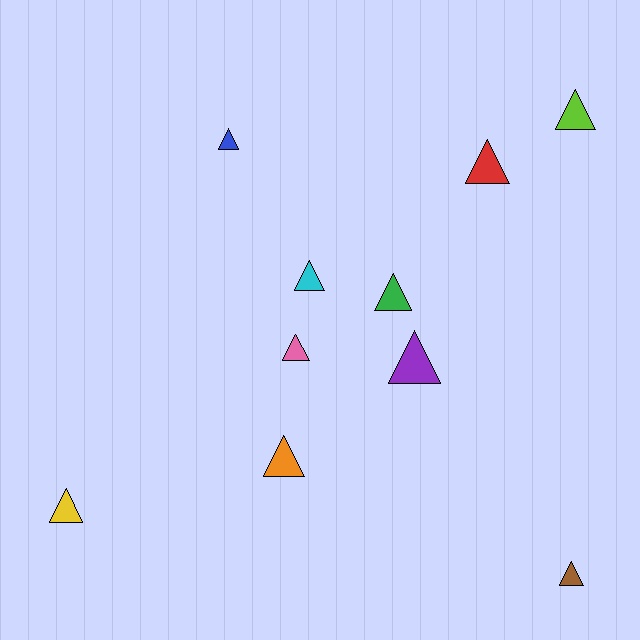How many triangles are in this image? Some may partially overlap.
There are 10 triangles.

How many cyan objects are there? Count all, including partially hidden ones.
There is 1 cyan object.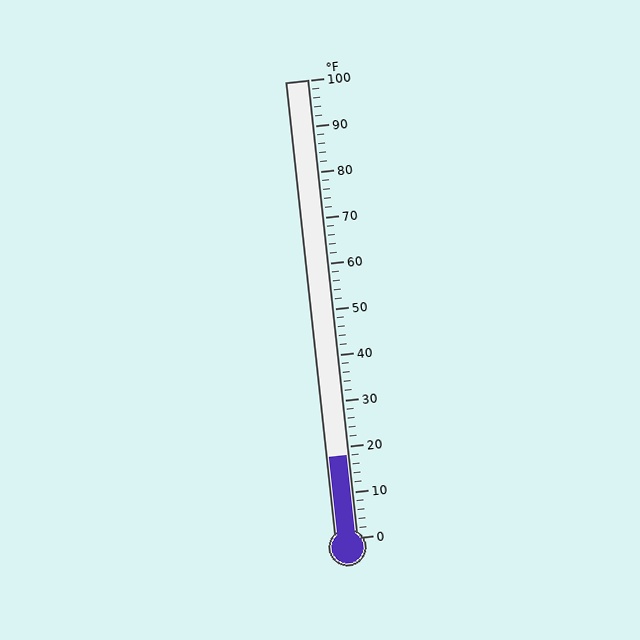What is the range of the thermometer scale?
The thermometer scale ranges from 0°F to 100°F.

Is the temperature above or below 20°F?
The temperature is below 20°F.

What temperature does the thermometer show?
The thermometer shows approximately 18°F.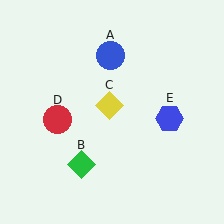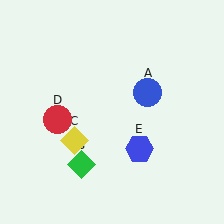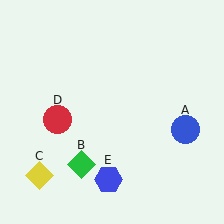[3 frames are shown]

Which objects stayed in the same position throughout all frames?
Green diamond (object B) and red circle (object D) remained stationary.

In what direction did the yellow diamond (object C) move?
The yellow diamond (object C) moved down and to the left.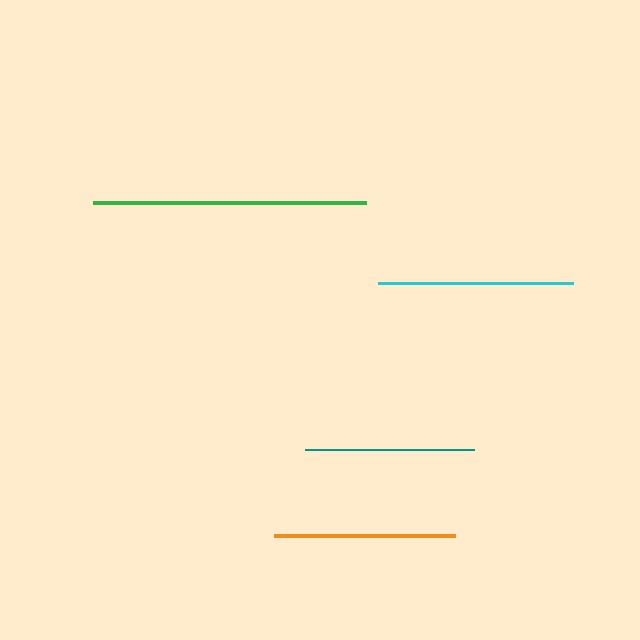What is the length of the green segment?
The green segment is approximately 273 pixels long.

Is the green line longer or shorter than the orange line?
The green line is longer than the orange line.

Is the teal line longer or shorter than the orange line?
The orange line is longer than the teal line.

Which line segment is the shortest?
The teal line is the shortest at approximately 169 pixels.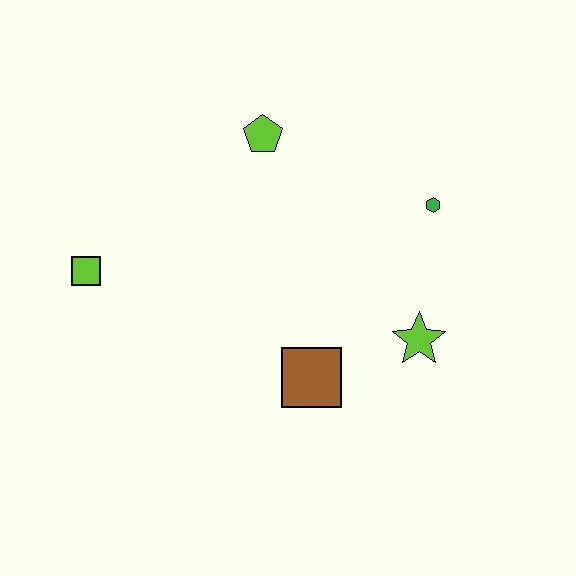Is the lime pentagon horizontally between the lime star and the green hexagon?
No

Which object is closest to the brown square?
The lime star is closest to the brown square.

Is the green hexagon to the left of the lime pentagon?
No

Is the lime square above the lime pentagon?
No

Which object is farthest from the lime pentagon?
The lime star is farthest from the lime pentagon.